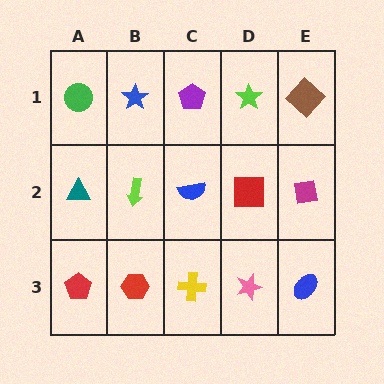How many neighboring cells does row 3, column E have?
2.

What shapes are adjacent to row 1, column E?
A magenta square (row 2, column E), a lime star (row 1, column D).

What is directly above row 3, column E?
A magenta square.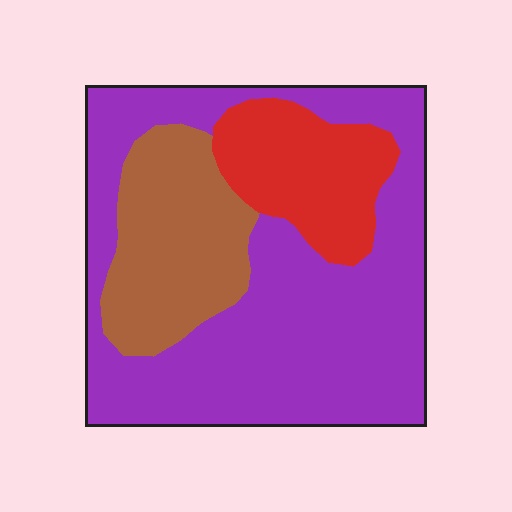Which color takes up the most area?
Purple, at roughly 60%.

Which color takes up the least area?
Red, at roughly 15%.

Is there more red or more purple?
Purple.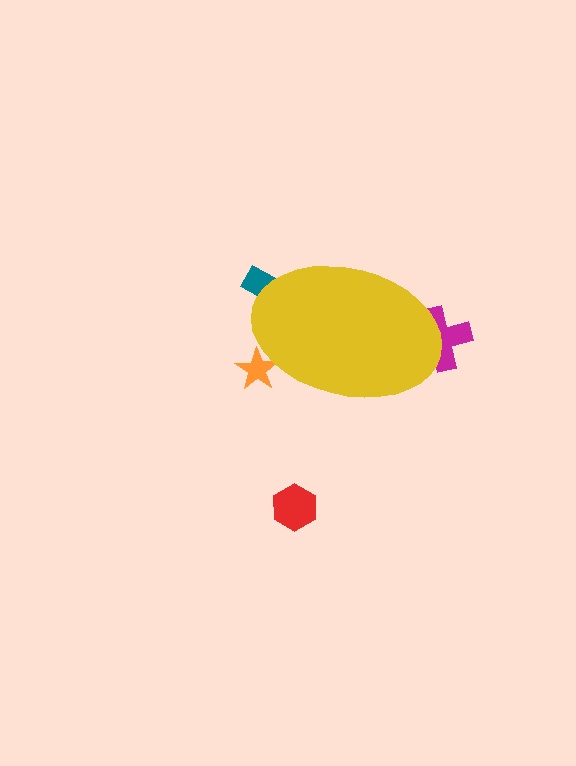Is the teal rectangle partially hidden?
Yes, the teal rectangle is partially hidden behind the yellow ellipse.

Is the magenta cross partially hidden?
Yes, the magenta cross is partially hidden behind the yellow ellipse.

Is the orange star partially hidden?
Yes, the orange star is partially hidden behind the yellow ellipse.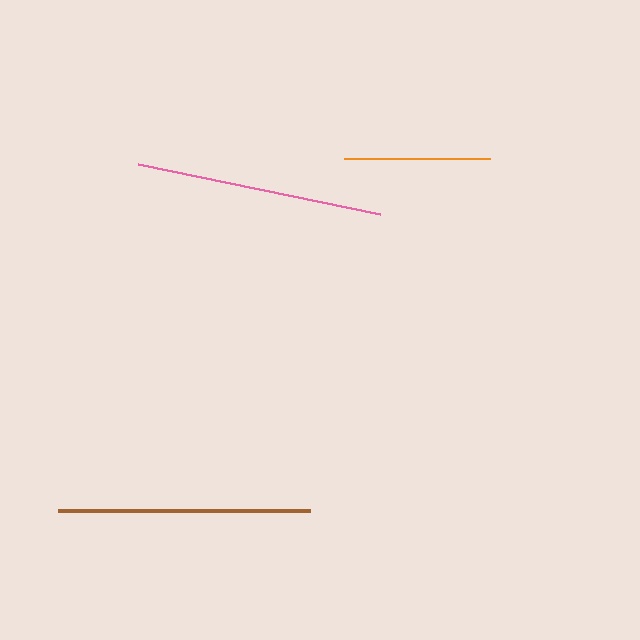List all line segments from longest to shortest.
From longest to shortest: brown, pink, orange.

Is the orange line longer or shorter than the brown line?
The brown line is longer than the orange line.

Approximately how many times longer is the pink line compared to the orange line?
The pink line is approximately 1.7 times the length of the orange line.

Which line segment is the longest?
The brown line is the longest at approximately 252 pixels.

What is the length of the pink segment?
The pink segment is approximately 248 pixels long.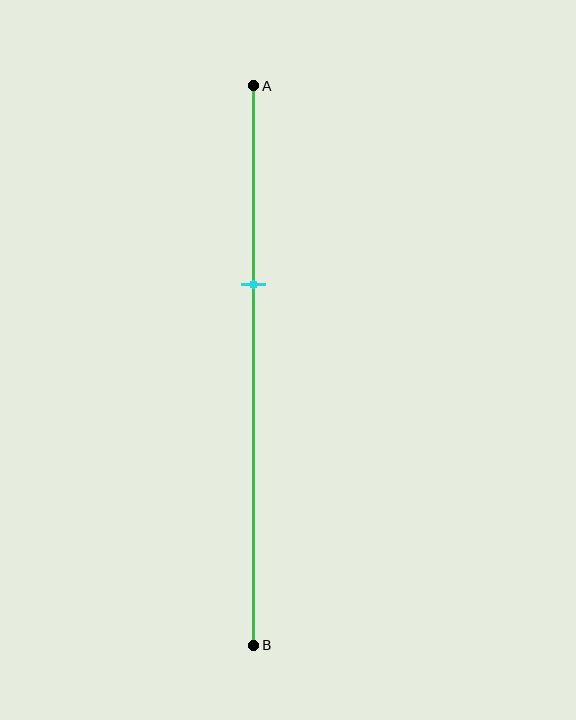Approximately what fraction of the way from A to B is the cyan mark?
The cyan mark is approximately 35% of the way from A to B.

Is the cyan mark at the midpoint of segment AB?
No, the mark is at about 35% from A, not at the 50% midpoint.